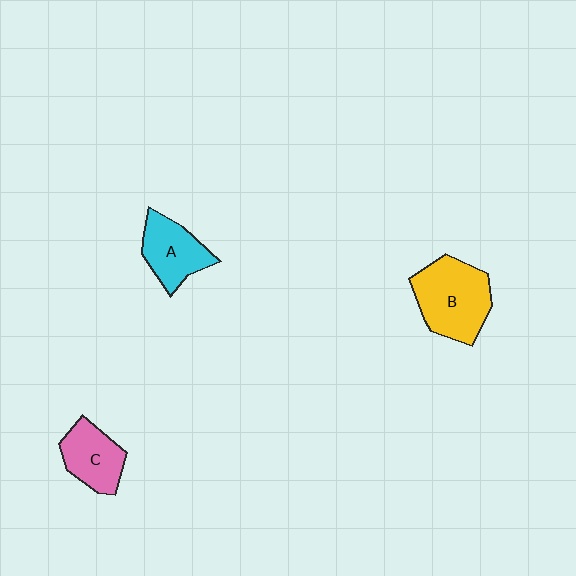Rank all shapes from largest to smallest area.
From largest to smallest: B (yellow), A (cyan), C (pink).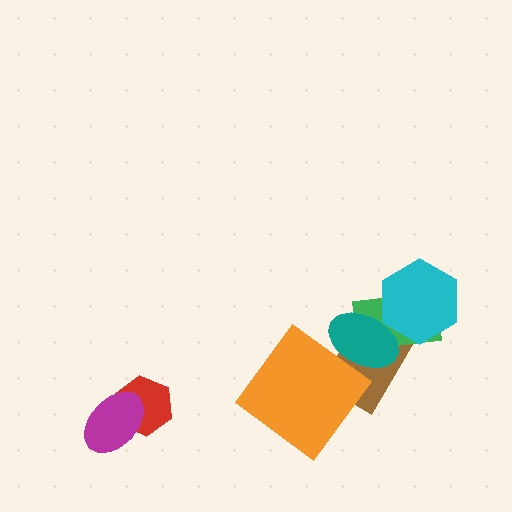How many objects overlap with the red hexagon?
1 object overlaps with the red hexagon.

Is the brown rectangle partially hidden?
Yes, it is partially covered by another shape.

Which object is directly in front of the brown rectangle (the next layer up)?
The green rectangle is directly in front of the brown rectangle.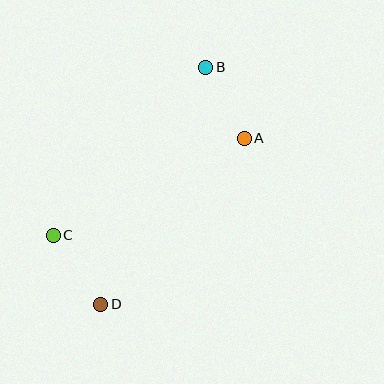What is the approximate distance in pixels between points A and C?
The distance between A and C is approximately 214 pixels.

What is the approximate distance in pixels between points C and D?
The distance between C and D is approximately 84 pixels.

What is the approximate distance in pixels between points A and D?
The distance between A and D is approximately 219 pixels.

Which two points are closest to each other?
Points A and B are closest to each other.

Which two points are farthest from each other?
Points B and D are farthest from each other.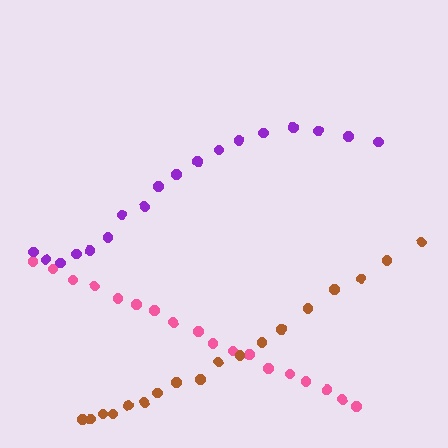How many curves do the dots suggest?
There are 3 distinct paths.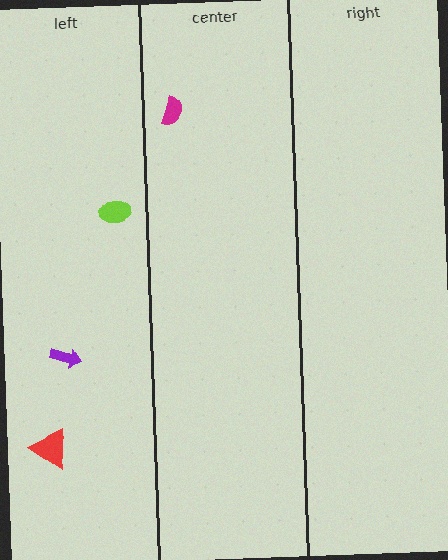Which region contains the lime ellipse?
The left region.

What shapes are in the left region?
The lime ellipse, the purple arrow, the red triangle.